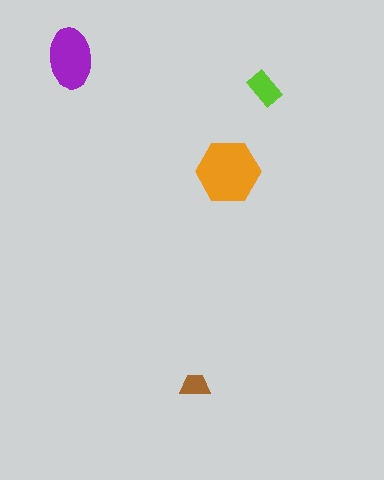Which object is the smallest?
The brown trapezoid.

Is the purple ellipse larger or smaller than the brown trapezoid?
Larger.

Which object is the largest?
The orange hexagon.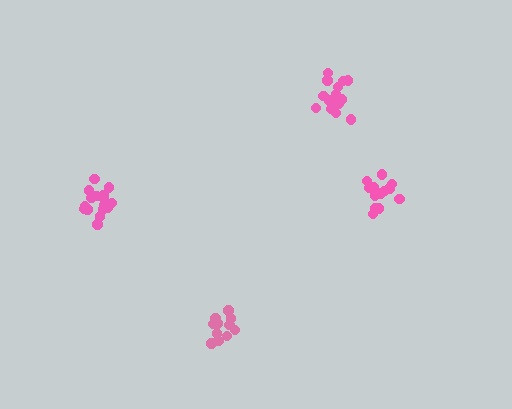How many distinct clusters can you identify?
There are 4 distinct clusters.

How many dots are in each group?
Group 1: 17 dots, Group 2: 16 dots, Group 3: 11 dots, Group 4: 13 dots (57 total).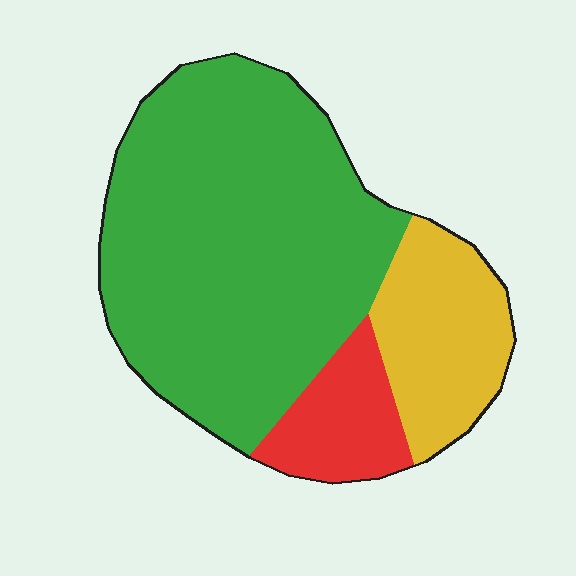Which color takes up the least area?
Red, at roughly 10%.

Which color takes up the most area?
Green, at roughly 70%.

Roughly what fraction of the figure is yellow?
Yellow covers 20% of the figure.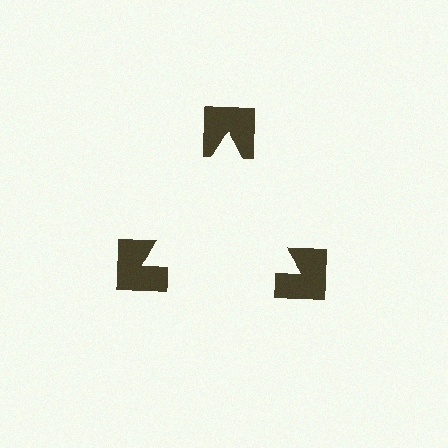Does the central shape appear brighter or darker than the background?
It typically appears slightly brighter than the background, even though no actual brightness change is drawn.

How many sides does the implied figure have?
3 sides.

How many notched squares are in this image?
There are 3 — one at each vertex of the illusory triangle.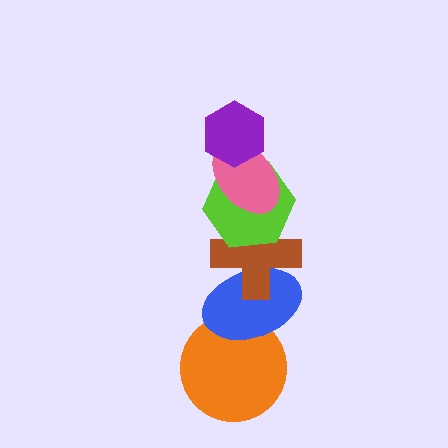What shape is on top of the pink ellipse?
The purple hexagon is on top of the pink ellipse.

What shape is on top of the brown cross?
The lime hexagon is on top of the brown cross.